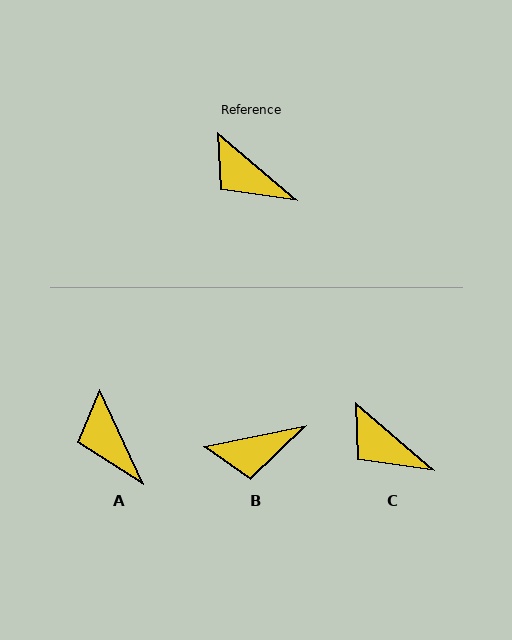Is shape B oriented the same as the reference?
No, it is off by about 52 degrees.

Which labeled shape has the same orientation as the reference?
C.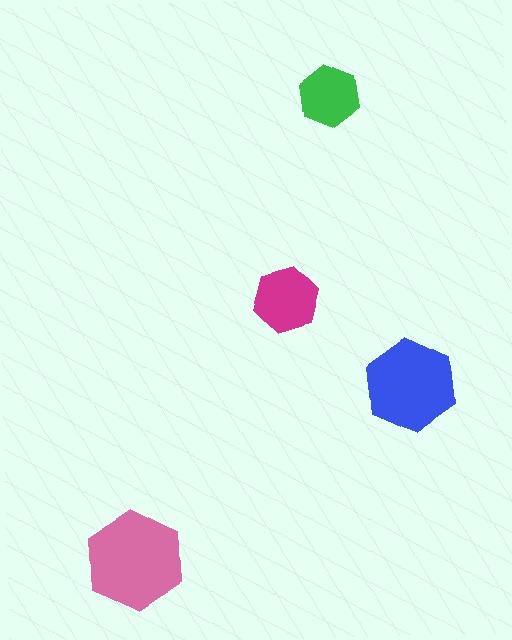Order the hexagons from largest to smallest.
the pink one, the blue one, the magenta one, the green one.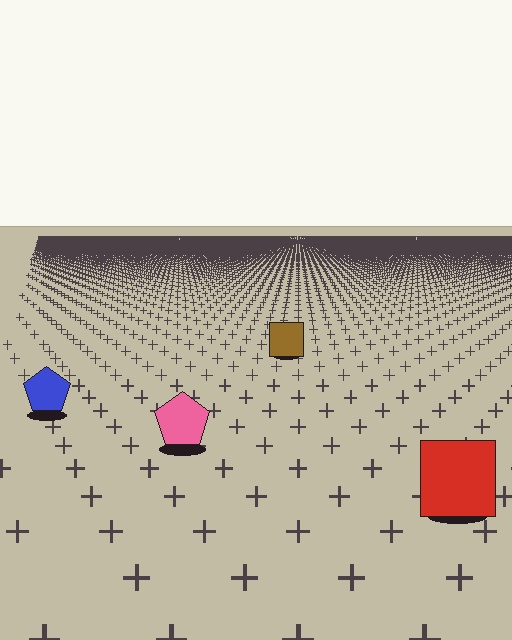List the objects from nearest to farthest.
From nearest to farthest: the red square, the pink pentagon, the blue pentagon, the brown square.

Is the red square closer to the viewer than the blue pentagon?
Yes. The red square is closer — you can tell from the texture gradient: the ground texture is coarser near it.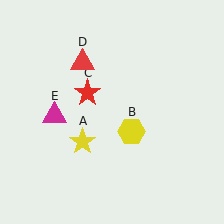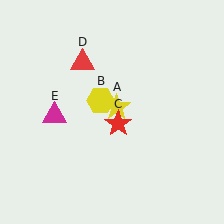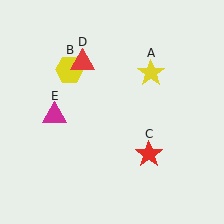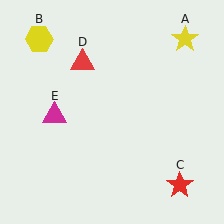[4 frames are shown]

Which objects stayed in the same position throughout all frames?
Red triangle (object D) and magenta triangle (object E) remained stationary.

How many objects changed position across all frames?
3 objects changed position: yellow star (object A), yellow hexagon (object B), red star (object C).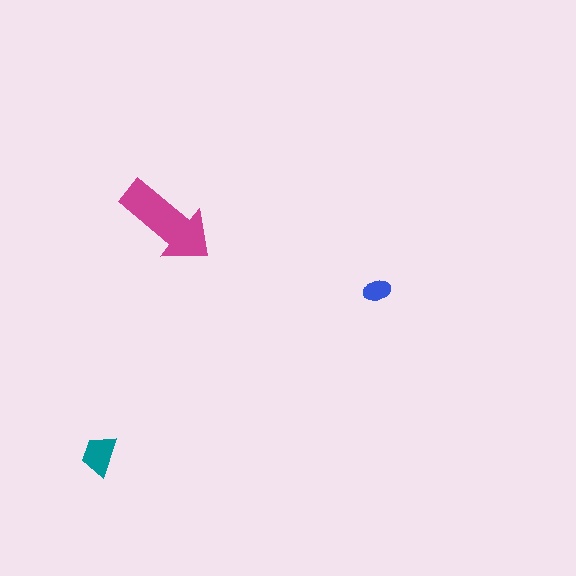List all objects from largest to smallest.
The magenta arrow, the teal trapezoid, the blue ellipse.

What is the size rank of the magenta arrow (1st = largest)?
1st.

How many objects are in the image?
There are 3 objects in the image.